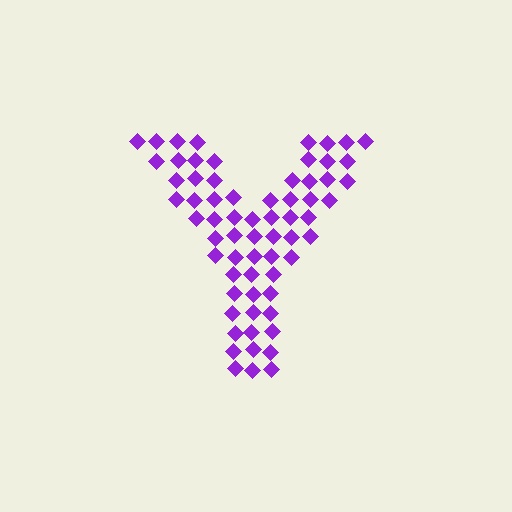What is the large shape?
The large shape is the letter Y.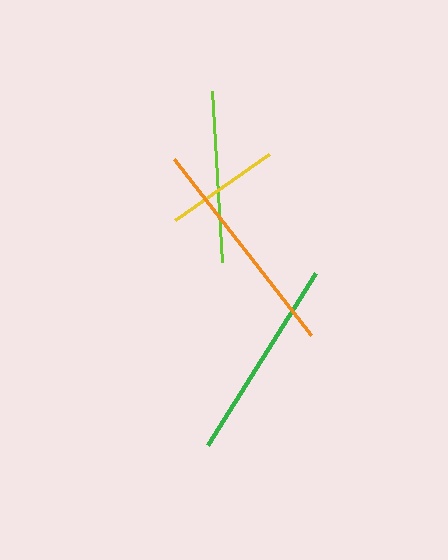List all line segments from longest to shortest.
From longest to shortest: orange, green, lime, yellow.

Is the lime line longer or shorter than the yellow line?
The lime line is longer than the yellow line.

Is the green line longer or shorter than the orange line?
The orange line is longer than the green line.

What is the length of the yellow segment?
The yellow segment is approximately 115 pixels long.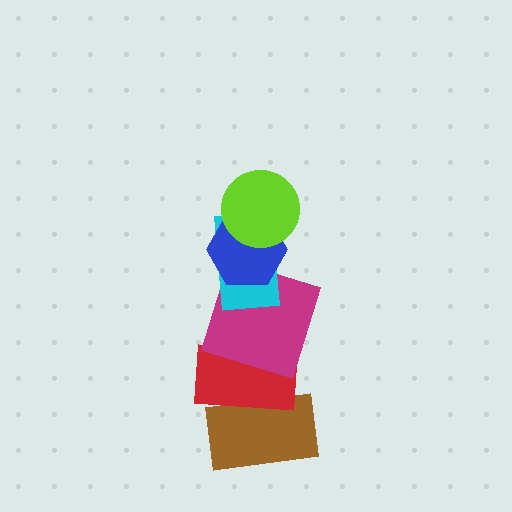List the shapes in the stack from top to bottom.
From top to bottom: the lime circle, the blue hexagon, the cyan rectangle, the magenta square, the red rectangle, the brown rectangle.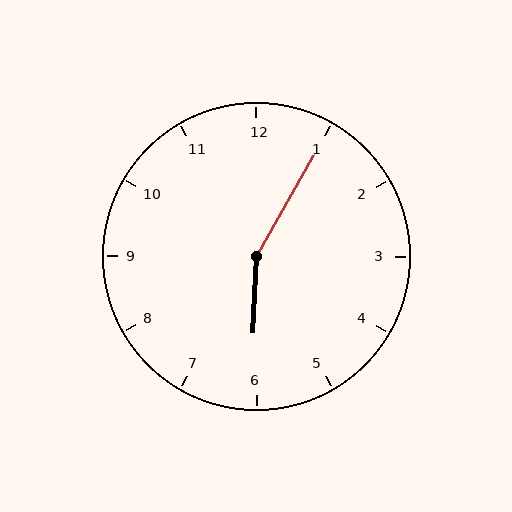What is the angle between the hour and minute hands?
Approximately 152 degrees.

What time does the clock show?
6:05.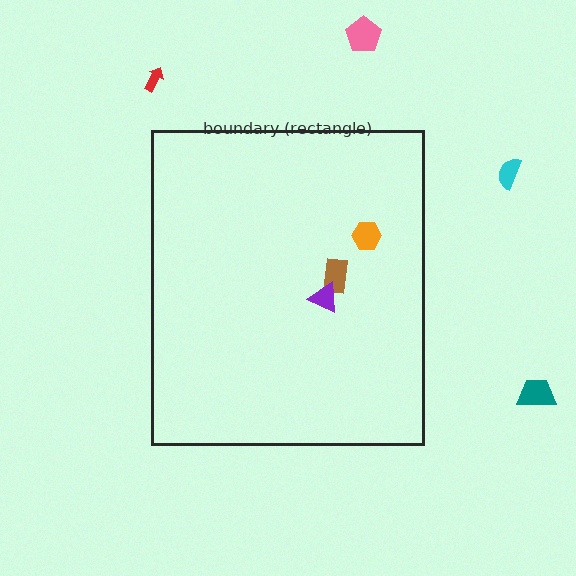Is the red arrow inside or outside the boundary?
Outside.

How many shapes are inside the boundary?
3 inside, 4 outside.